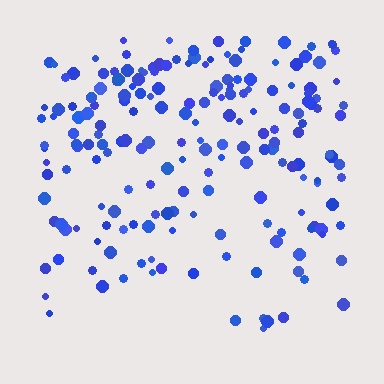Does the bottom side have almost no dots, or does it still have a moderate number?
Still a moderate number, just noticeably fewer than the top.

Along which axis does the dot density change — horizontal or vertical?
Vertical.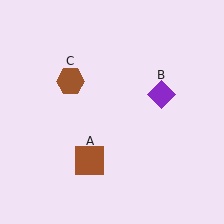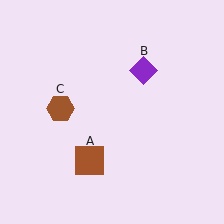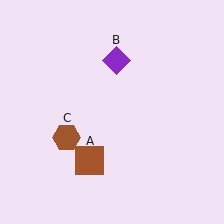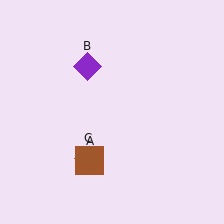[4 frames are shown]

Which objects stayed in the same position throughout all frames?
Brown square (object A) remained stationary.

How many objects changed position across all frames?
2 objects changed position: purple diamond (object B), brown hexagon (object C).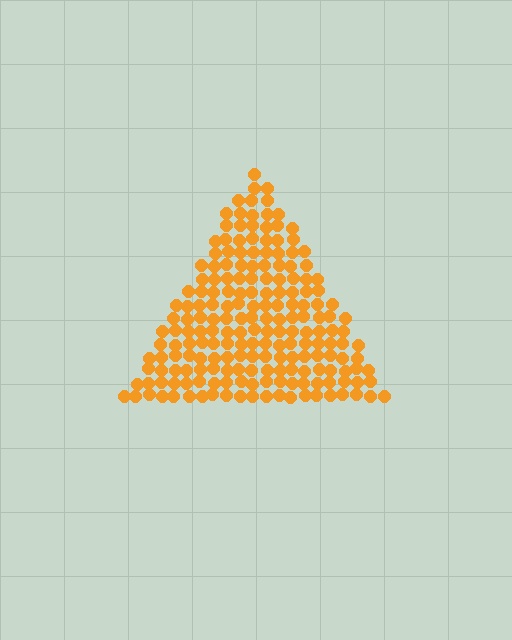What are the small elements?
The small elements are circles.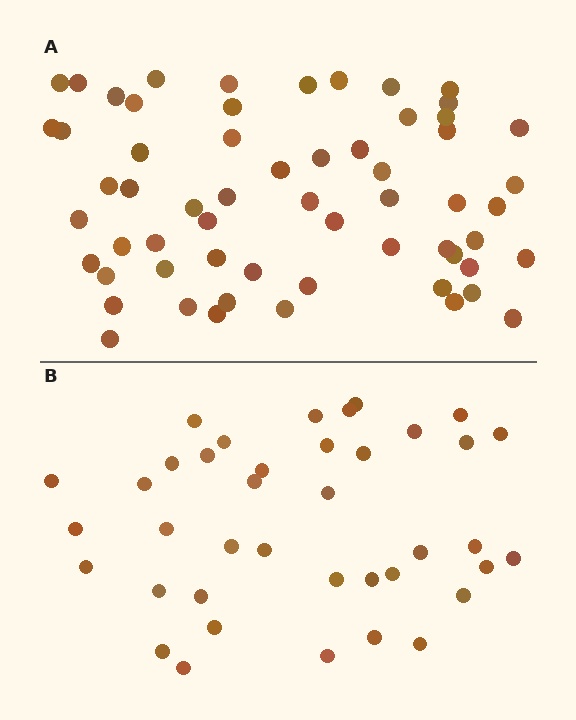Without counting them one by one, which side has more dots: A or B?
Region A (the top region) has more dots.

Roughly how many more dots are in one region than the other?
Region A has approximately 20 more dots than region B.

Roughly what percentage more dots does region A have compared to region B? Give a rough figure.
About 55% more.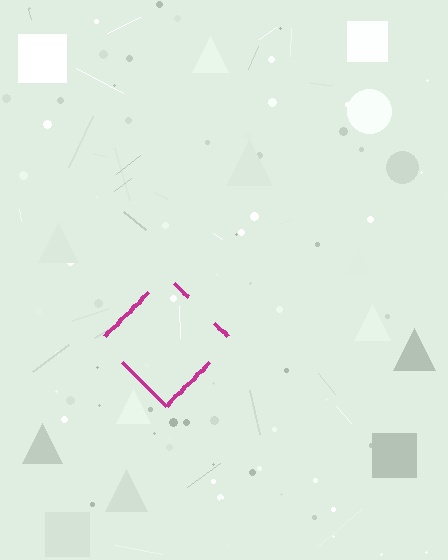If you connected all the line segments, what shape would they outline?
They would outline a diamond.